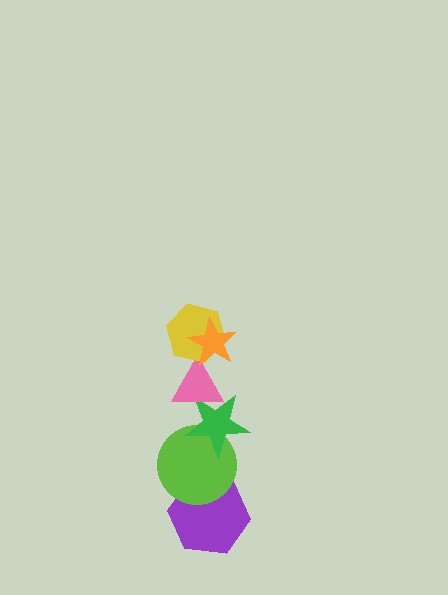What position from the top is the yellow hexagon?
The yellow hexagon is 2nd from the top.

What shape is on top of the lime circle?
The green star is on top of the lime circle.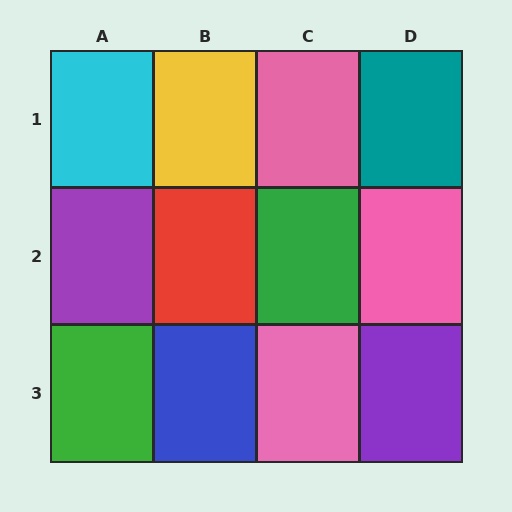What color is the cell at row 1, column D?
Teal.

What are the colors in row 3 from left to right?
Green, blue, pink, purple.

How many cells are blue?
1 cell is blue.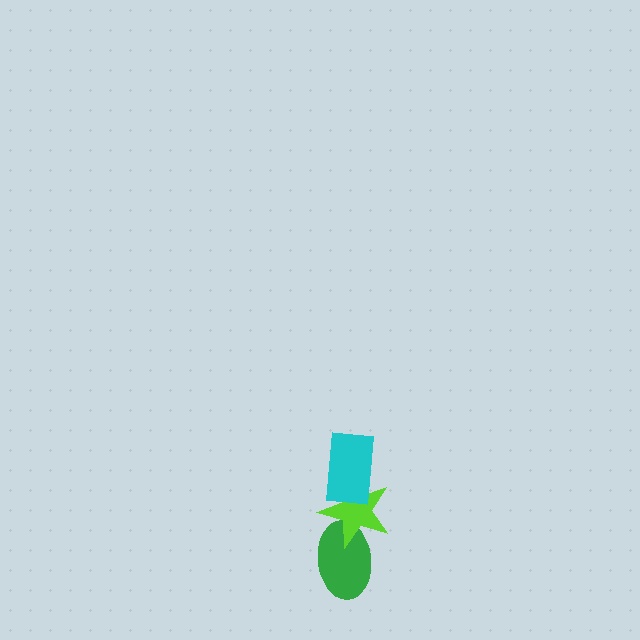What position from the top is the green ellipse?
The green ellipse is 3rd from the top.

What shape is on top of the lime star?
The cyan rectangle is on top of the lime star.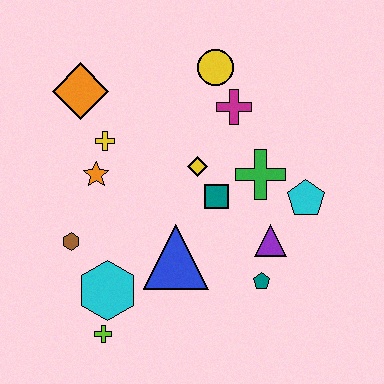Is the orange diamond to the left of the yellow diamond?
Yes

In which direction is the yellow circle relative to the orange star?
The yellow circle is to the right of the orange star.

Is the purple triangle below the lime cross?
No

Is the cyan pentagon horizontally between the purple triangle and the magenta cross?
No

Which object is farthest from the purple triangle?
The orange diamond is farthest from the purple triangle.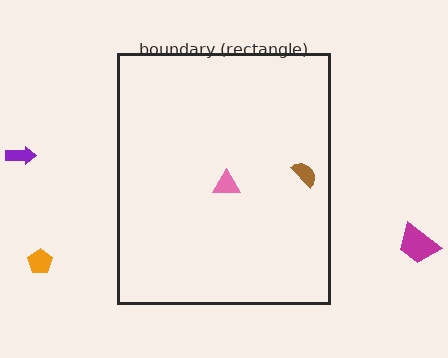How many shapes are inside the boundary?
2 inside, 3 outside.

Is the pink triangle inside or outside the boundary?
Inside.